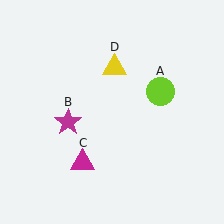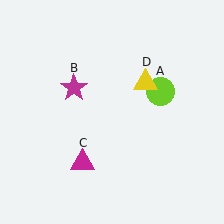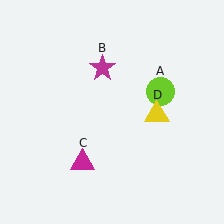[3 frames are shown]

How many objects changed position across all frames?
2 objects changed position: magenta star (object B), yellow triangle (object D).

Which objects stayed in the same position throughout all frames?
Lime circle (object A) and magenta triangle (object C) remained stationary.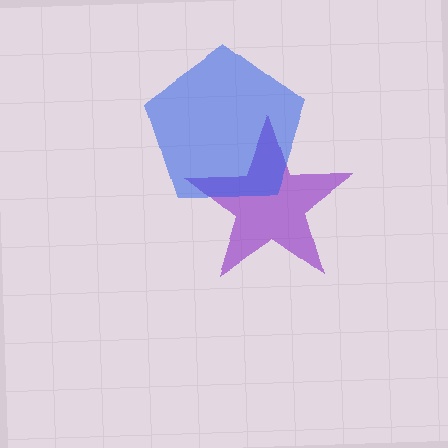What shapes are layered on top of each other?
The layered shapes are: a purple star, a blue pentagon.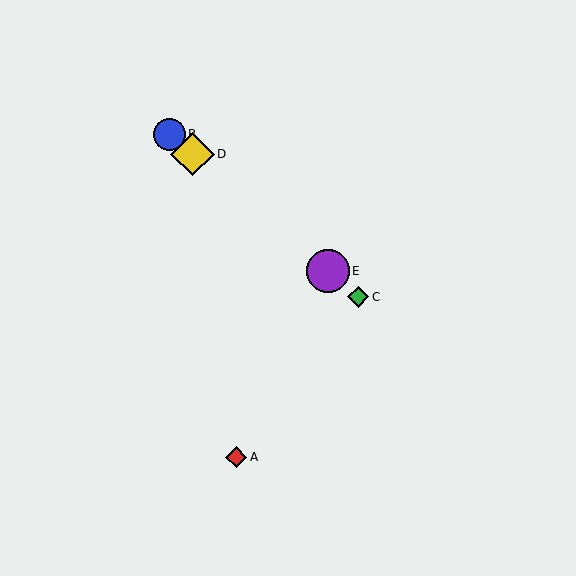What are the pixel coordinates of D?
Object D is at (193, 154).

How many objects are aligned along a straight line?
4 objects (B, C, D, E) are aligned along a straight line.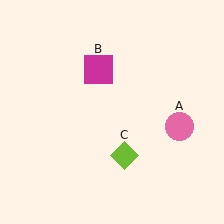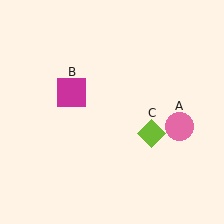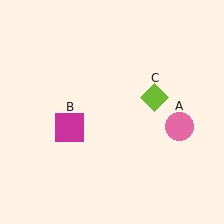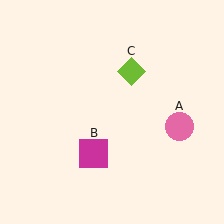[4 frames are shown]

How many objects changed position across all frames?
2 objects changed position: magenta square (object B), lime diamond (object C).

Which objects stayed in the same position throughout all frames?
Pink circle (object A) remained stationary.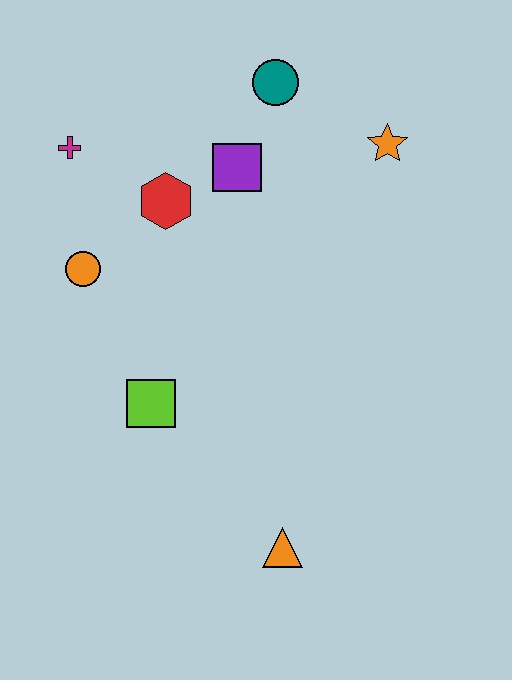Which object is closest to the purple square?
The red hexagon is closest to the purple square.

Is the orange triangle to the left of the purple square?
No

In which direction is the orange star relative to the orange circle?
The orange star is to the right of the orange circle.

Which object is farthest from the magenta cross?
The orange triangle is farthest from the magenta cross.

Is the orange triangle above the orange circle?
No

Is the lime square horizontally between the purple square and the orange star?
No